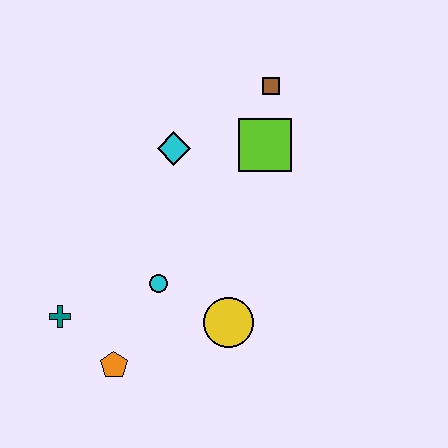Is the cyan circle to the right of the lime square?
No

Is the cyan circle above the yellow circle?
Yes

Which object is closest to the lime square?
The brown square is closest to the lime square.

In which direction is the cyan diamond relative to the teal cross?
The cyan diamond is above the teal cross.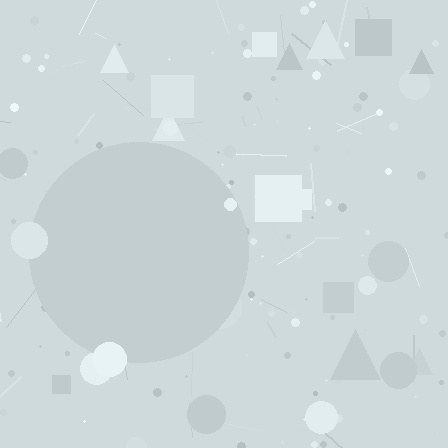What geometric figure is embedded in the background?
A circle is embedded in the background.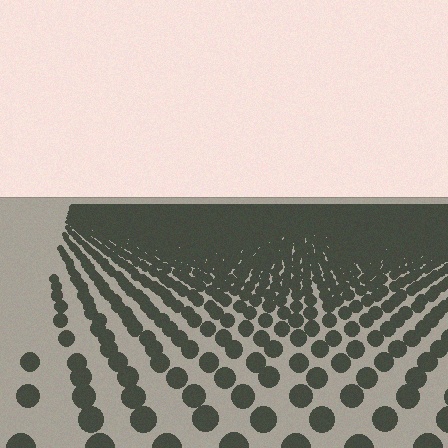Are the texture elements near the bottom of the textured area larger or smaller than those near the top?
Larger. Near the bottom, elements are closer to the viewer and appear at a bigger on-screen size.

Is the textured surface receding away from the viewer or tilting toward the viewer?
The surface is receding away from the viewer. Texture elements get smaller and denser toward the top.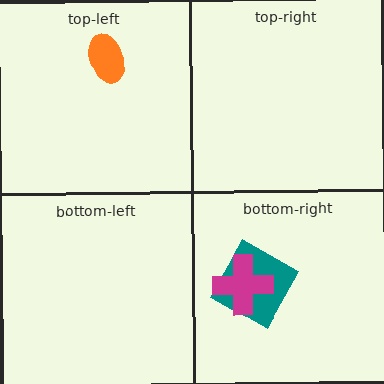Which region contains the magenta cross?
The bottom-right region.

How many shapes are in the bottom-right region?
2.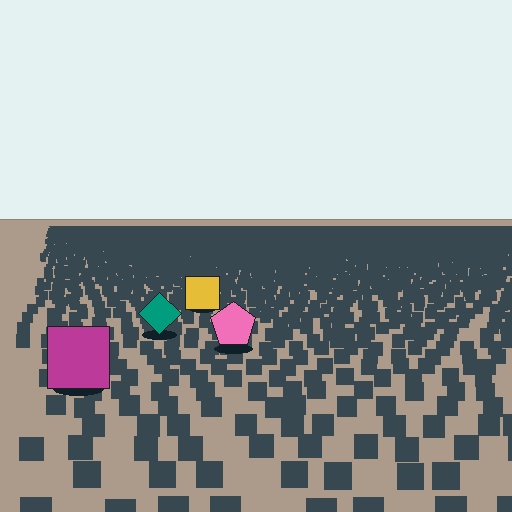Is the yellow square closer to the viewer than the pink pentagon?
No. The pink pentagon is closer — you can tell from the texture gradient: the ground texture is coarser near it.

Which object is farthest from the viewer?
The yellow square is farthest from the viewer. It appears smaller and the ground texture around it is denser.